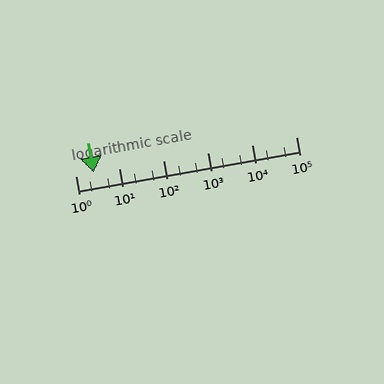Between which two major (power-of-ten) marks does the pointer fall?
The pointer is between 1 and 10.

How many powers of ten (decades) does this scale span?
The scale spans 5 decades, from 1 to 100000.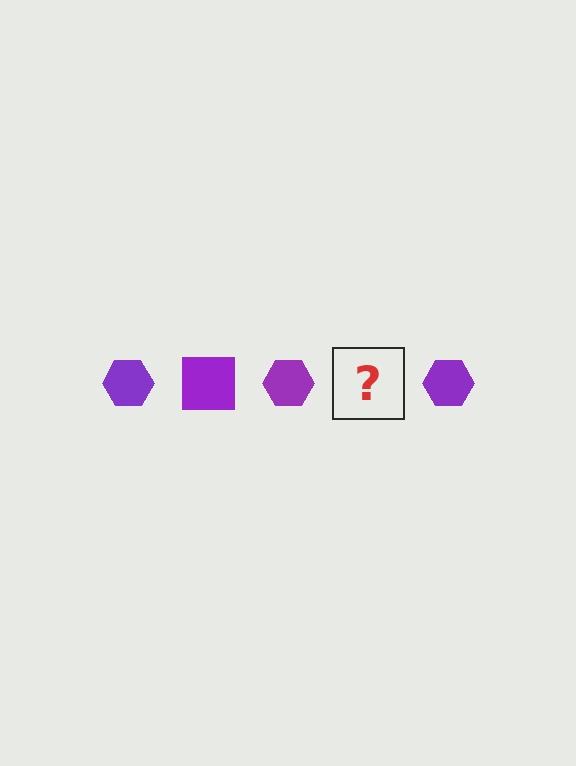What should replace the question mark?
The question mark should be replaced with a purple square.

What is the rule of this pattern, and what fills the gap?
The rule is that the pattern cycles through hexagon, square shapes in purple. The gap should be filled with a purple square.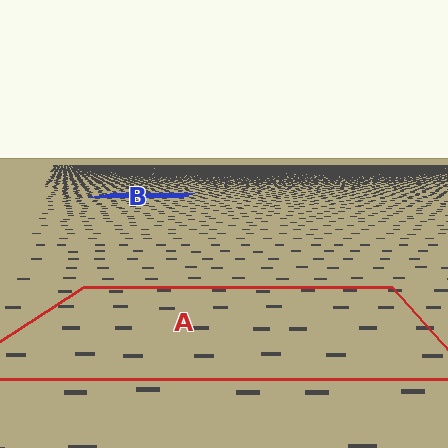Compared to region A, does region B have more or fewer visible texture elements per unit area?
Region B has more texture elements per unit area — they are packed more densely because it is farther away.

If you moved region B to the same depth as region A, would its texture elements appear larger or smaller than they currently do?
They would appear larger. At a closer depth, the same texture elements are projected at a bigger on-screen size.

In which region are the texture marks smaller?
The texture marks are smaller in region B, because it is farther away.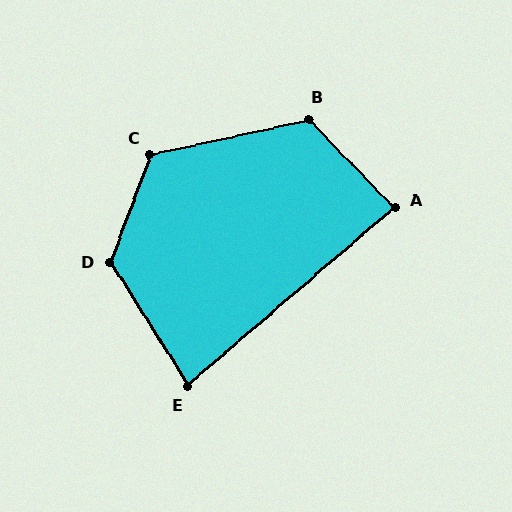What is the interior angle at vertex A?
Approximately 87 degrees (approximately right).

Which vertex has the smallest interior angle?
E, at approximately 82 degrees.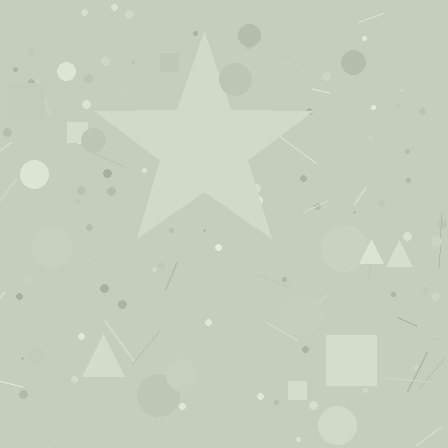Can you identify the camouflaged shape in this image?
The camouflaged shape is a star.